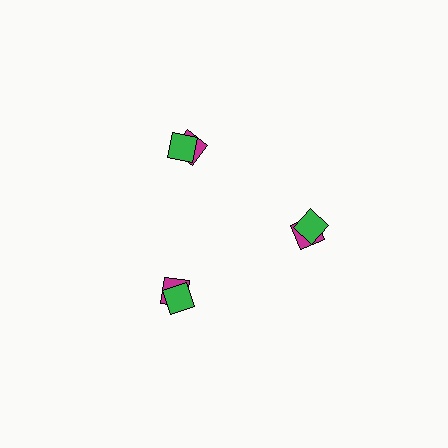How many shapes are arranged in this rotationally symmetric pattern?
There are 6 shapes, arranged in 3 groups of 2.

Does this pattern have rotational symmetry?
Yes, this pattern has 3-fold rotational symmetry. It looks the same after rotating 120 degrees around the center.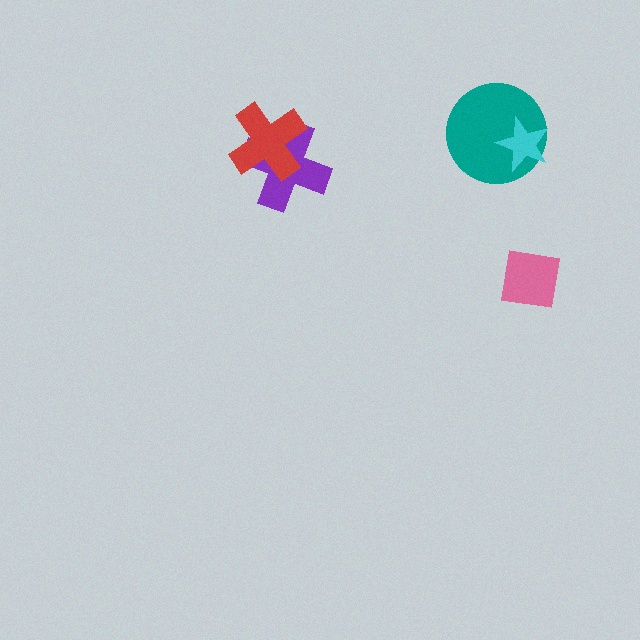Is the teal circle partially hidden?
Yes, it is partially covered by another shape.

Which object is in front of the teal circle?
The cyan star is in front of the teal circle.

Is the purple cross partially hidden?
Yes, it is partially covered by another shape.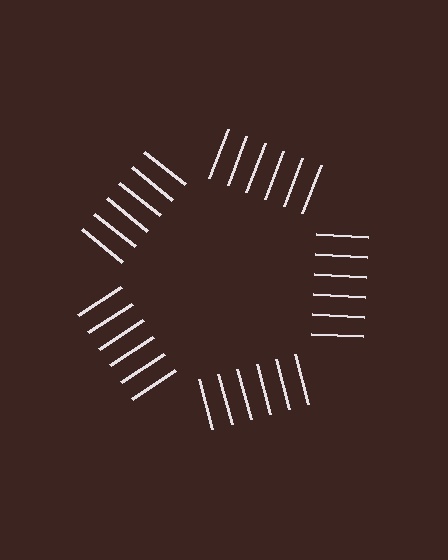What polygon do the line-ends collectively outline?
An illusory pentagon — the line segments terminate on its edges but no continuous stroke is drawn.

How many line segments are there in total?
30 — 6 along each of the 5 edges.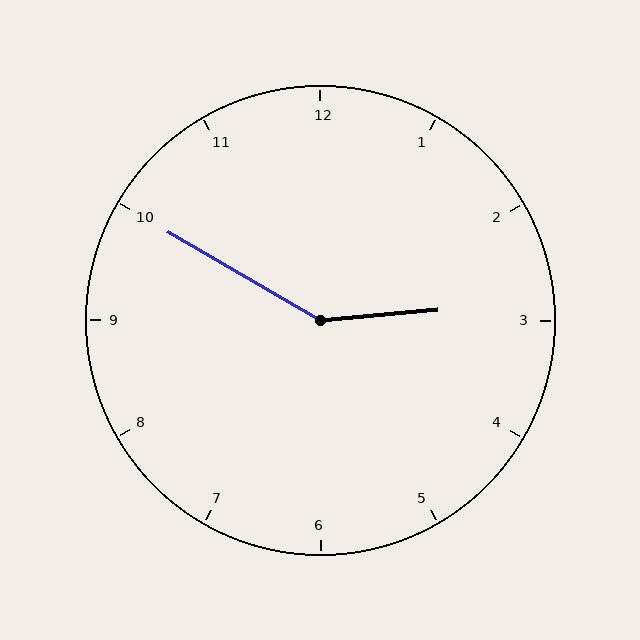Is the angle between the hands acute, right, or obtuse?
It is obtuse.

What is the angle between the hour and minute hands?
Approximately 145 degrees.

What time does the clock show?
2:50.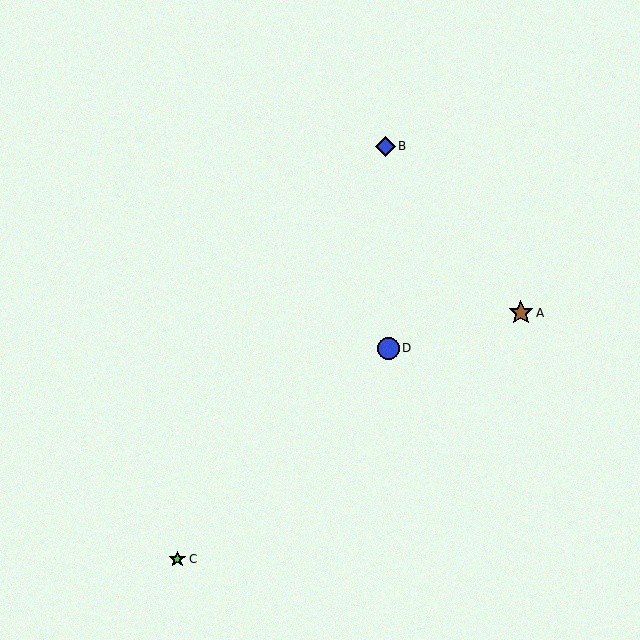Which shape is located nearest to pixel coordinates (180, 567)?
The lime star (labeled C) at (177, 559) is nearest to that location.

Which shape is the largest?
The brown star (labeled A) is the largest.